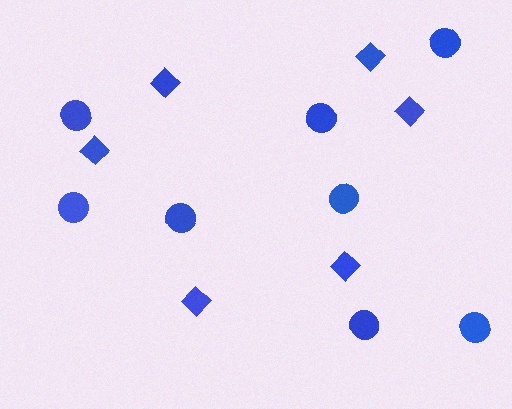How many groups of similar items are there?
There are 2 groups: one group of circles (8) and one group of diamonds (6).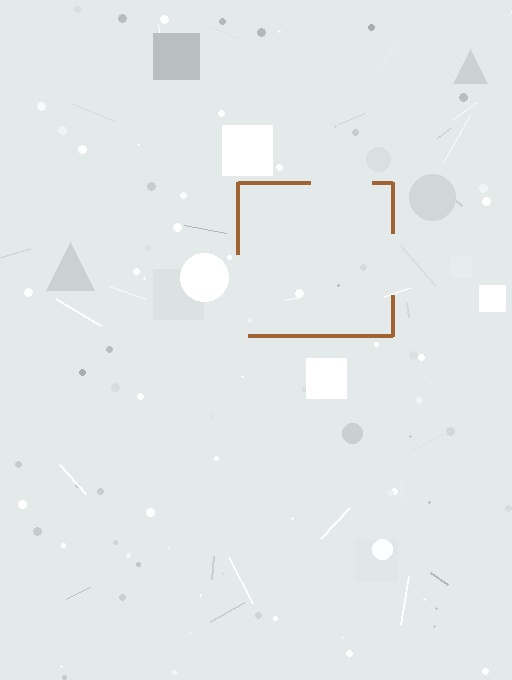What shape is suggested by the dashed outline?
The dashed outline suggests a square.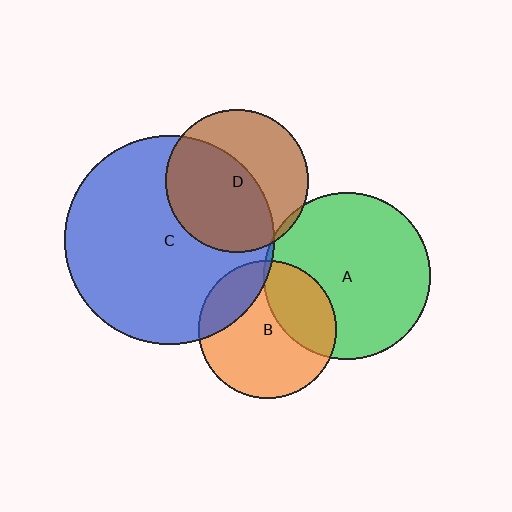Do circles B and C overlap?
Yes.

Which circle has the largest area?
Circle C (blue).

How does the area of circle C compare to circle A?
Approximately 1.6 times.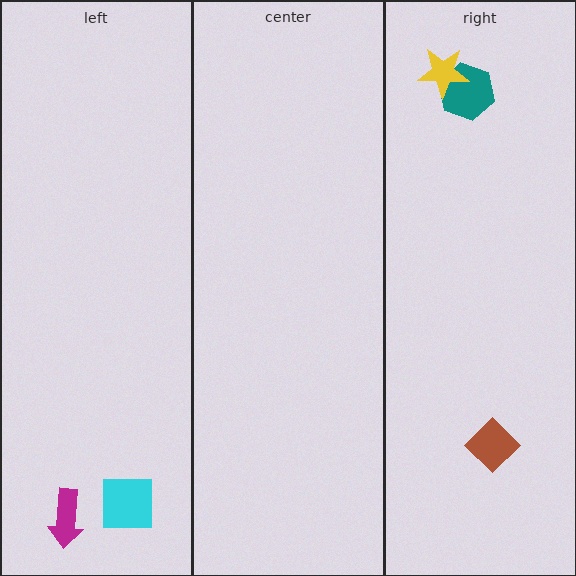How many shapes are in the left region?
2.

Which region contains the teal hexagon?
The right region.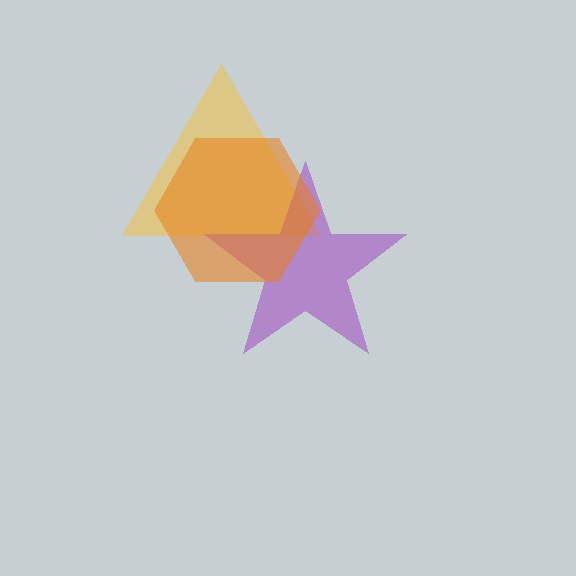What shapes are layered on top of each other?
The layered shapes are: a yellow triangle, a purple star, an orange hexagon.